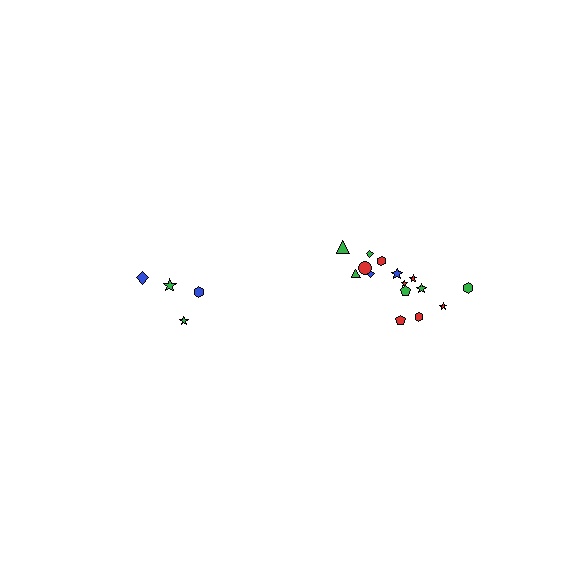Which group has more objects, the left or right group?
The right group.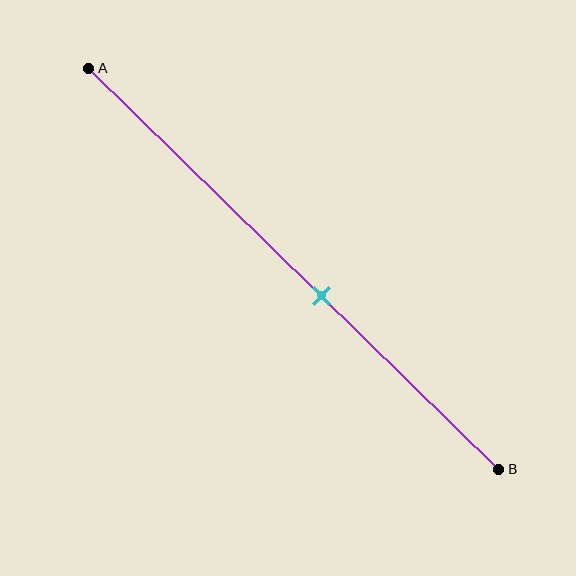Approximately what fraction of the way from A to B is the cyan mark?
The cyan mark is approximately 55% of the way from A to B.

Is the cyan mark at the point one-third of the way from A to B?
No, the mark is at about 55% from A, not at the 33% one-third point.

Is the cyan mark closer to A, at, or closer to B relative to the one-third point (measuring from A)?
The cyan mark is closer to point B than the one-third point of segment AB.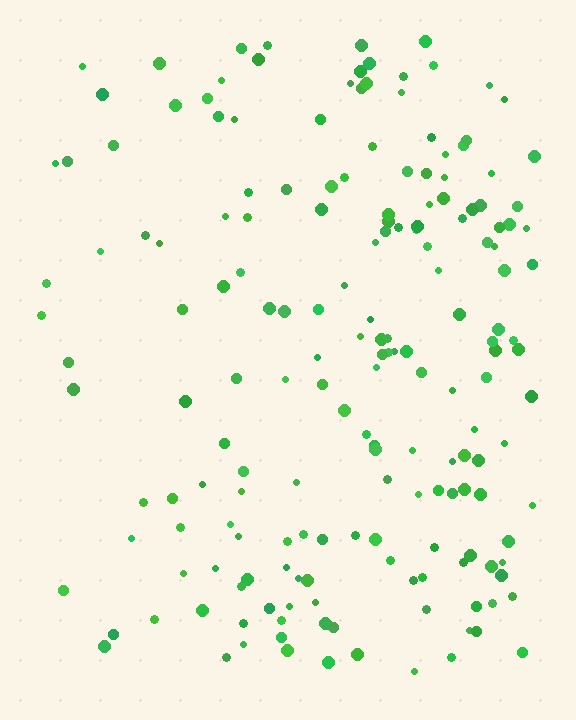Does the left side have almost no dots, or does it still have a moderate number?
Still a moderate number, just noticeably fewer than the right.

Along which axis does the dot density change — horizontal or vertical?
Horizontal.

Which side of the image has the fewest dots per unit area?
The left.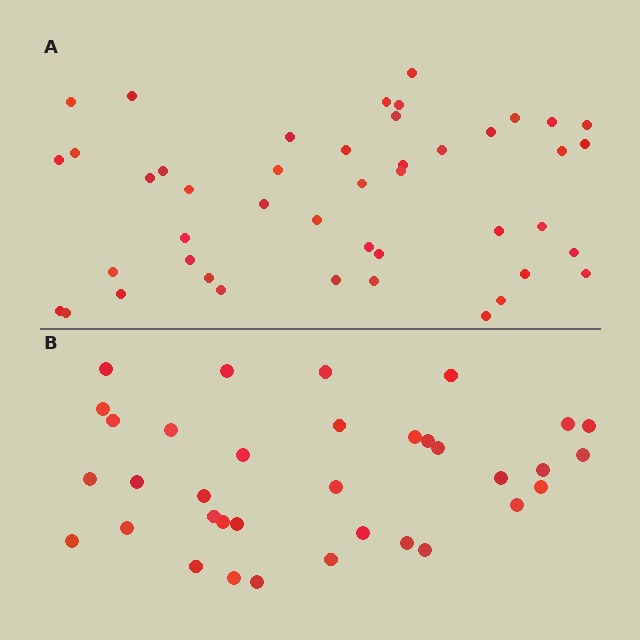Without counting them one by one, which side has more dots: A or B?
Region A (the top region) has more dots.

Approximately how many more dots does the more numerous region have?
Region A has roughly 10 or so more dots than region B.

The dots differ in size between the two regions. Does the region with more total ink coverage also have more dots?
No. Region B has more total ink coverage because its dots are larger, but region A actually contains more individual dots. Total area can be misleading — the number of items is what matters here.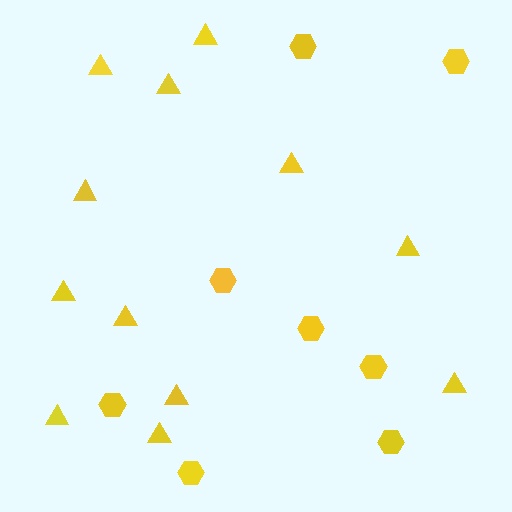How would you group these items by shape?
There are 2 groups: one group of hexagons (8) and one group of triangles (12).